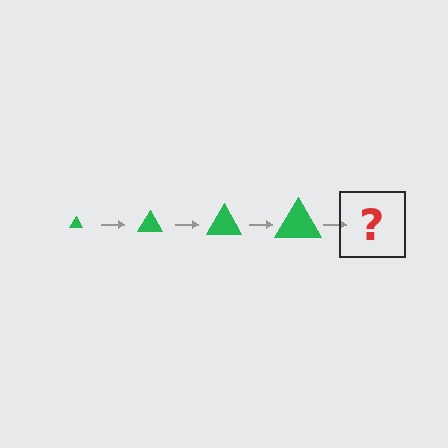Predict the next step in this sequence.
The next step is a green triangle, larger than the previous one.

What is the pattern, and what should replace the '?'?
The pattern is that the triangle gets progressively larger each step. The '?' should be a green triangle, larger than the previous one.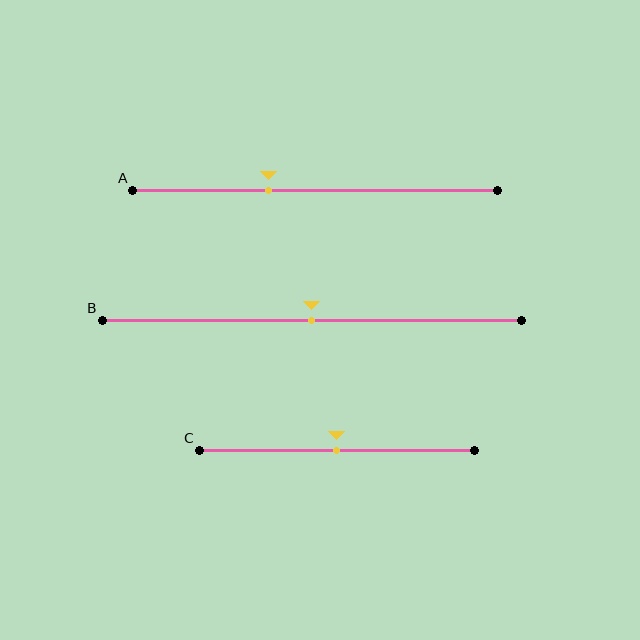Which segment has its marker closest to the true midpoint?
Segment B has its marker closest to the true midpoint.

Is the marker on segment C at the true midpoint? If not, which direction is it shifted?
Yes, the marker on segment C is at the true midpoint.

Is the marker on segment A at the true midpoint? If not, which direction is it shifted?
No, the marker on segment A is shifted to the left by about 13% of the segment length.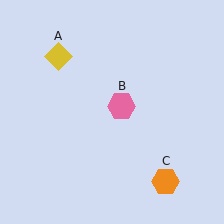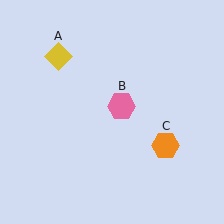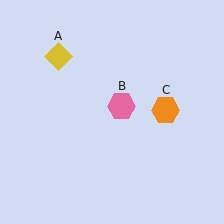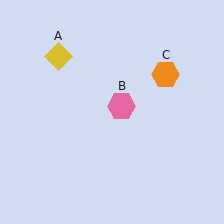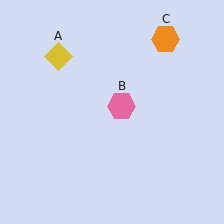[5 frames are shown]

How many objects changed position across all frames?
1 object changed position: orange hexagon (object C).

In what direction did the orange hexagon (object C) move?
The orange hexagon (object C) moved up.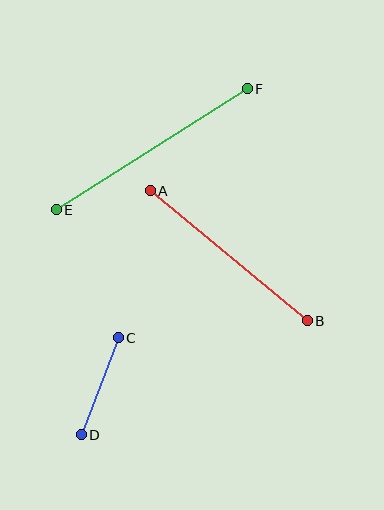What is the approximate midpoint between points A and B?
The midpoint is at approximately (229, 256) pixels.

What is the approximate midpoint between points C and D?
The midpoint is at approximately (100, 386) pixels.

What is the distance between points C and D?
The distance is approximately 104 pixels.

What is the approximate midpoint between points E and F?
The midpoint is at approximately (152, 149) pixels.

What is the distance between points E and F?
The distance is approximately 226 pixels.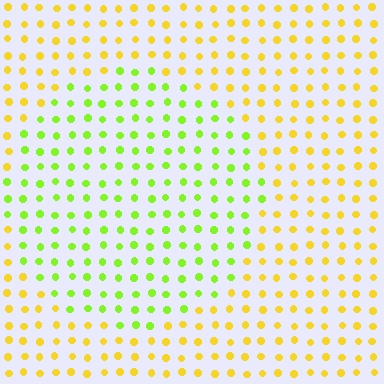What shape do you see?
I see a circle.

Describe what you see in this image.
The image is filled with small yellow elements in a uniform arrangement. A circle-shaped region is visible where the elements are tinted to a slightly different hue, forming a subtle color boundary.